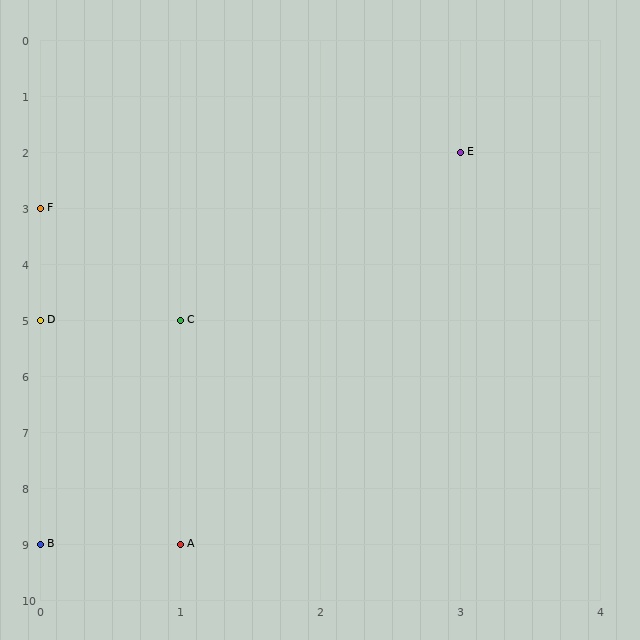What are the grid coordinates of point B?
Point B is at grid coordinates (0, 9).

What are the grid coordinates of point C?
Point C is at grid coordinates (1, 5).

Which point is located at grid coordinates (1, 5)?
Point C is at (1, 5).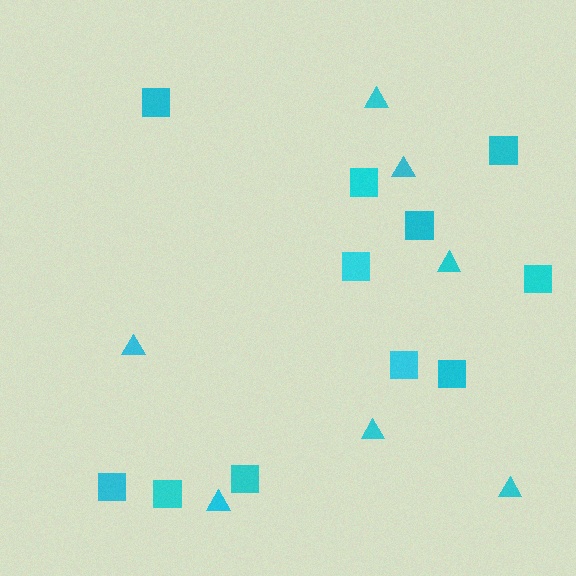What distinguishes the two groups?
There are 2 groups: one group of squares (11) and one group of triangles (7).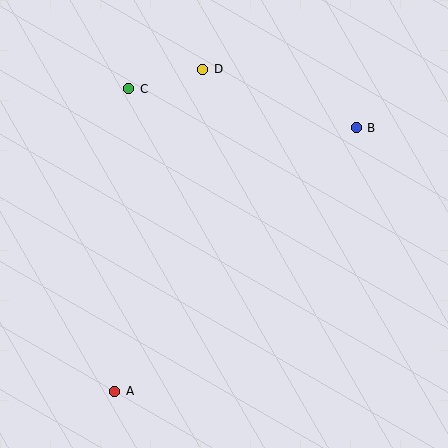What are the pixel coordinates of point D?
Point D is at (203, 69).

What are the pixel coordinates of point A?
Point A is at (115, 391).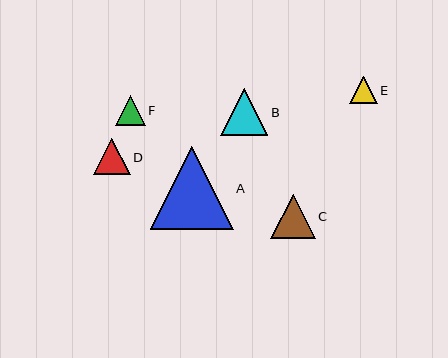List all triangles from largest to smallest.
From largest to smallest: A, B, C, D, F, E.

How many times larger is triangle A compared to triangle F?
Triangle A is approximately 2.8 times the size of triangle F.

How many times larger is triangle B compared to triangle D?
Triangle B is approximately 1.3 times the size of triangle D.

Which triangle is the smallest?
Triangle E is the smallest with a size of approximately 28 pixels.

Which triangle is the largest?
Triangle A is the largest with a size of approximately 83 pixels.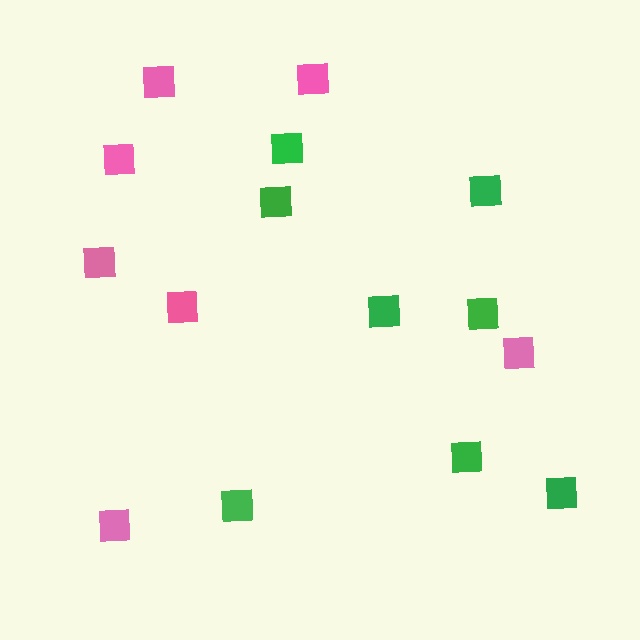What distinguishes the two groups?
There are 2 groups: one group of green squares (8) and one group of pink squares (7).